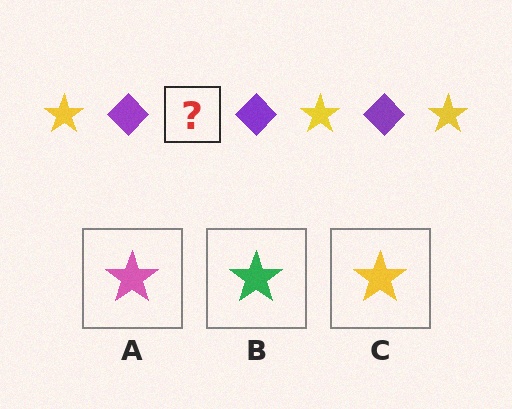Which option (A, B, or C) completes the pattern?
C.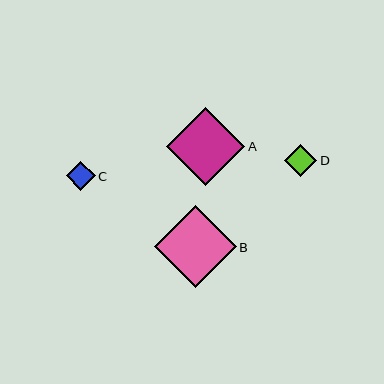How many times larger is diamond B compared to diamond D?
Diamond B is approximately 2.5 times the size of diamond D.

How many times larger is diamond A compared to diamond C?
Diamond A is approximately 2.7 times the size of diamond C.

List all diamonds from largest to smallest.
From largest to smallest: B, A, D, C.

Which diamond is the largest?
Diamond B is the largest with a size of approximately 81 pixels.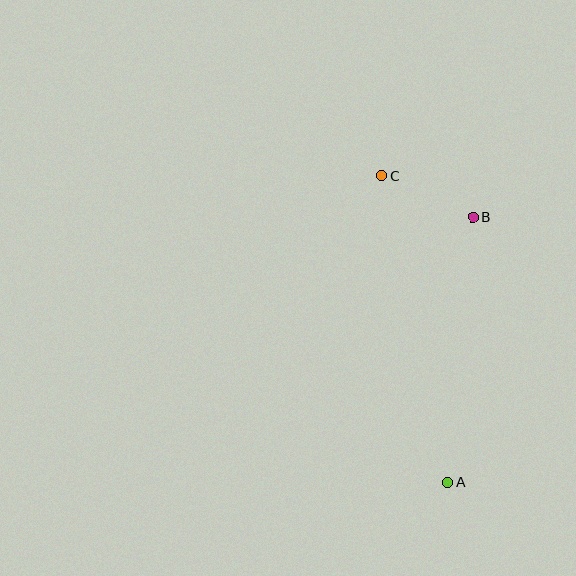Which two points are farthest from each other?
Points A and C are farthest from each other.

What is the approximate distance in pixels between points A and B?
The distance between A and B is approximately 266 pixels.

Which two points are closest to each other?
Points B and C are closest to each other.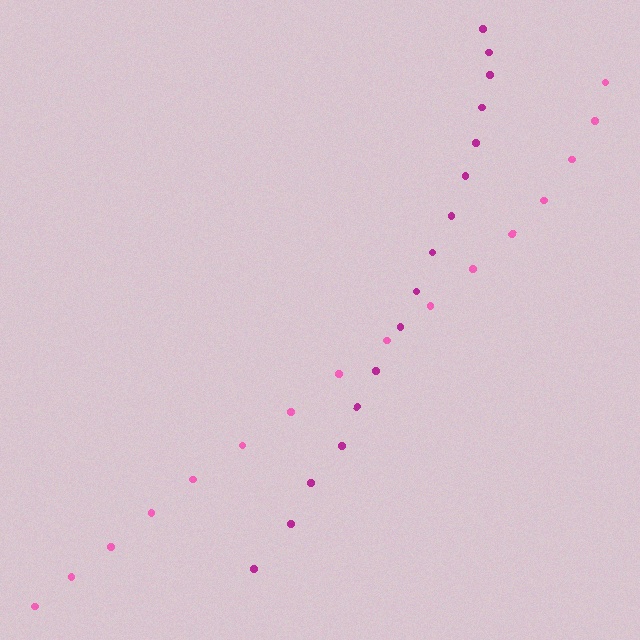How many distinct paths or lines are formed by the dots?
There are 2 distinct paths.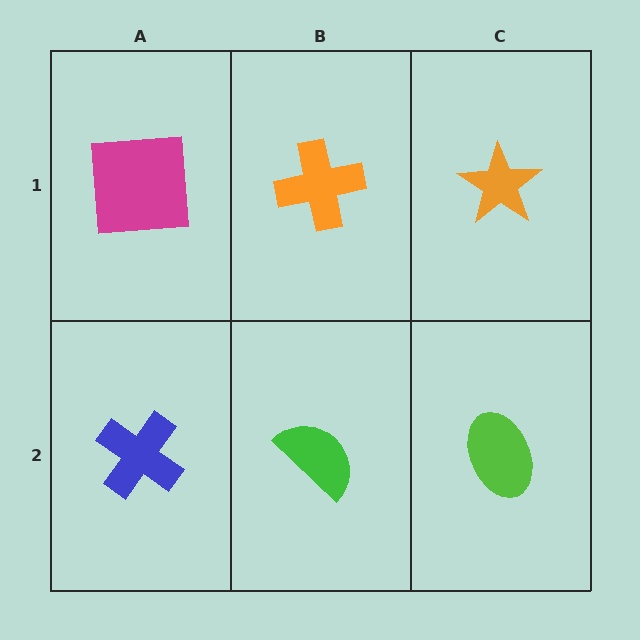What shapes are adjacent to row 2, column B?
An orange cross (row 1, column B), a blue cross (row 2, column A), a lime ellipse (row 2, column C).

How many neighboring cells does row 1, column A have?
2.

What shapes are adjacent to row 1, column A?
A blue cross (row 2, column A), an orange cross (row 1, column B).